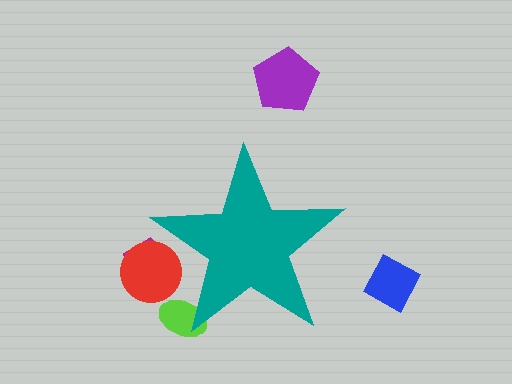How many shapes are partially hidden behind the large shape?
3 shapes are partially hidden.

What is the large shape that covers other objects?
A teal star.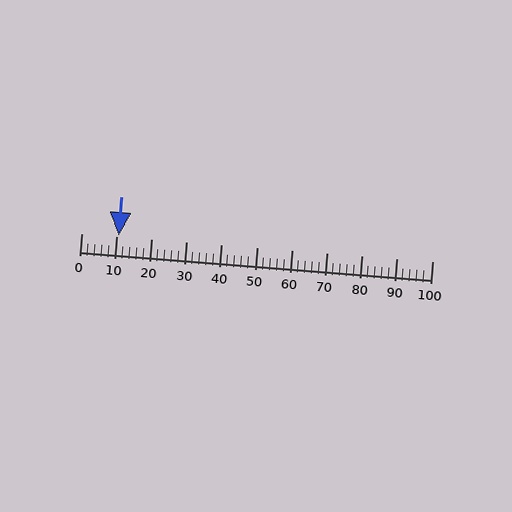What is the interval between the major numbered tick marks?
The major tick marks are spaced 10 units apart.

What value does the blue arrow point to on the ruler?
The blue arrow points to approximately 11.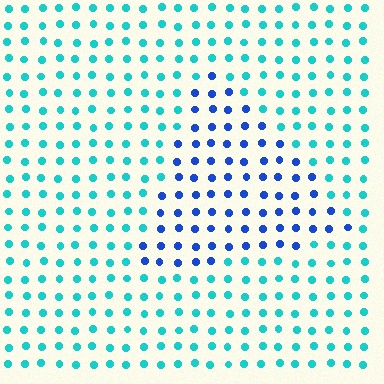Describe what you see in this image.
The image is filled with small cyan elements in a uniform arrangement. A triangle-shaped region is visible where the elements are tinted to a slightly different hue, forming a subtle color boundary.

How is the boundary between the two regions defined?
The boundary is defined purely by a slight shift in hue (about 47 degrees). Spacing, size, and orientation are identical on both sides.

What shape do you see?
I see a triangle.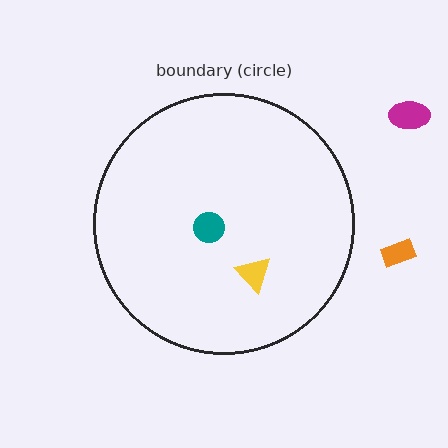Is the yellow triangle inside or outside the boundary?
Inside.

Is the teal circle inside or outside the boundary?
Inside.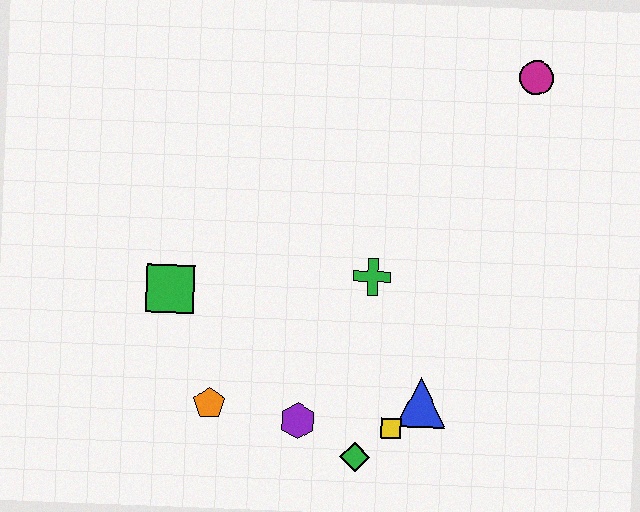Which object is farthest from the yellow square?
The magenta circle is farthest from the yellow square.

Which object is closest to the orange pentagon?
The purple hexagon is closest to the orange pentagon.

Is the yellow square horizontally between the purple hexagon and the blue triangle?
Yes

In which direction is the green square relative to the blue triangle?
The green square is to the left of the blue triangle.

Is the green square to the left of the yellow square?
Yes